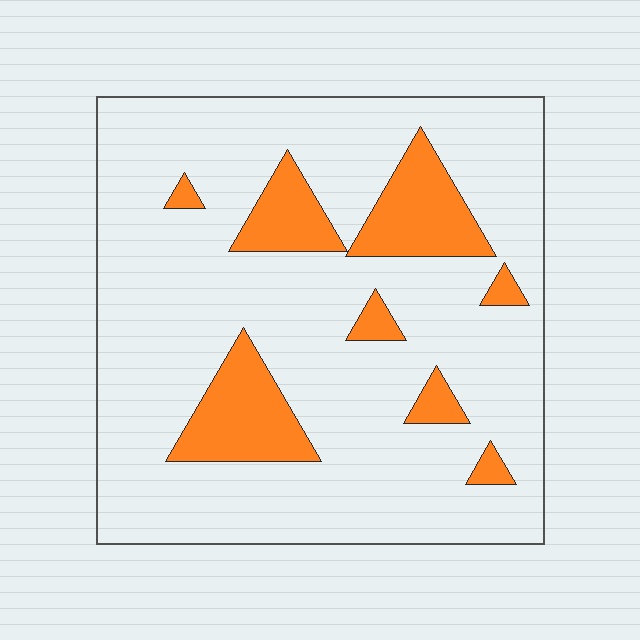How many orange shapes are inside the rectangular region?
8.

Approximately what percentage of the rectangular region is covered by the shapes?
Approximately 15%.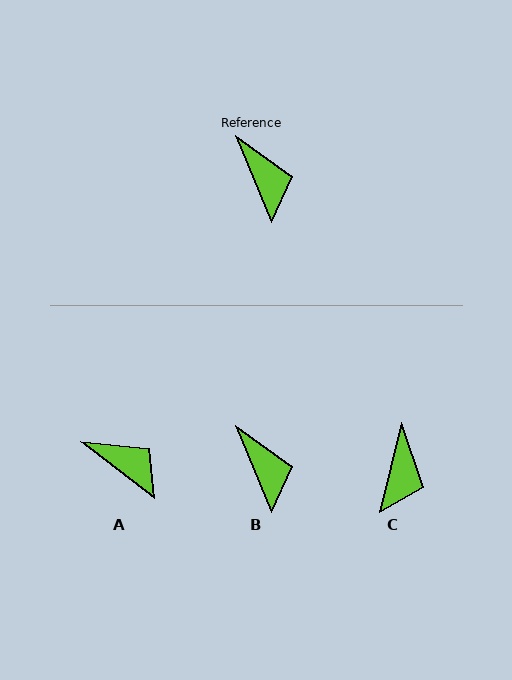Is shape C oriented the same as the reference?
No, it is off by about 36 degrees.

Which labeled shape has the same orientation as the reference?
B.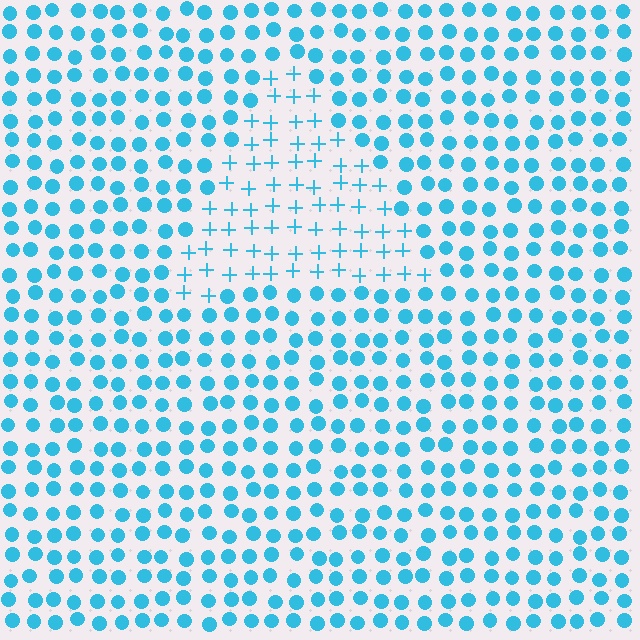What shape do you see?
I see a triangle.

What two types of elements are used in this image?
The image uses plus signs inside the triangle region and circles outside it.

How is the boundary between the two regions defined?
The boundary is defined by a change in element shape: plus signs inside vs. circles outside. All elements share the same color and spacing.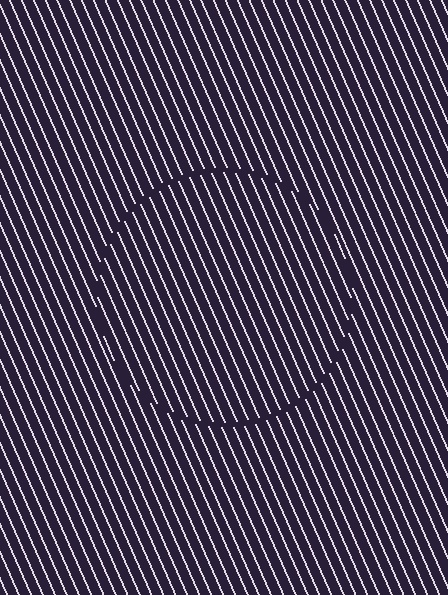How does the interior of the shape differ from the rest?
The interior of the shape contains the same grating, shifted by half a period — the contour is defined by the phase discontinuity where line-ends from the inner and outer gratings abut.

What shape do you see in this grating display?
An illusory circle. The interior of the shape contains the same grating, shifted by half a period — the contour is defined by the phase discontinuity where line-ends from the inner and outer gratings abut.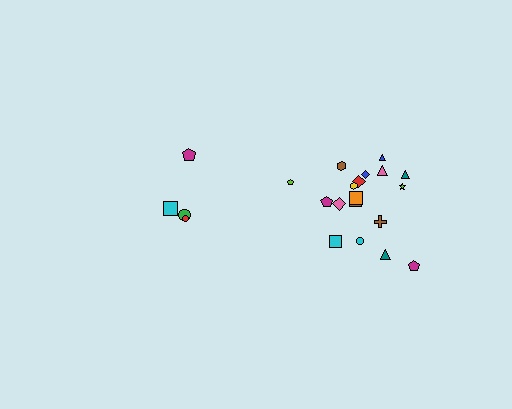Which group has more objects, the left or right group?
The right group.